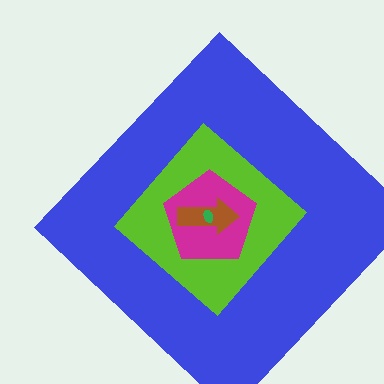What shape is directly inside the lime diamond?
The magenta pentagon.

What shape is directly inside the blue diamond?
The lime diamond.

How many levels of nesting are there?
5.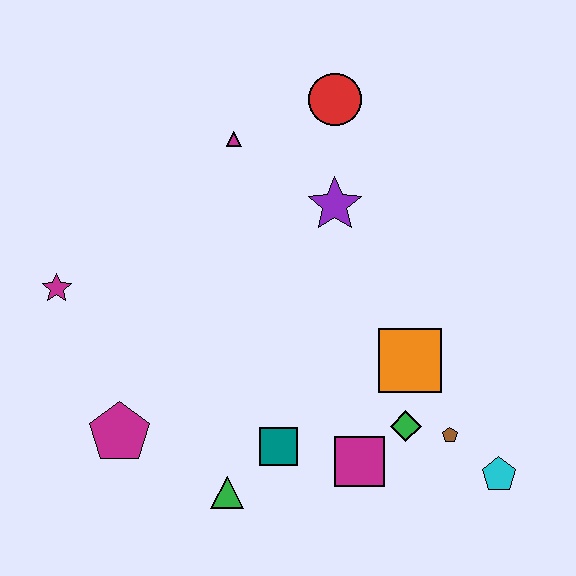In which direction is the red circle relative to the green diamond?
The red circle is above the green diamond.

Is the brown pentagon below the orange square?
Yes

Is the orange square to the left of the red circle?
No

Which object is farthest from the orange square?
The magenta star is farthest from the orange square.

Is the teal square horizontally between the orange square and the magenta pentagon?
Yes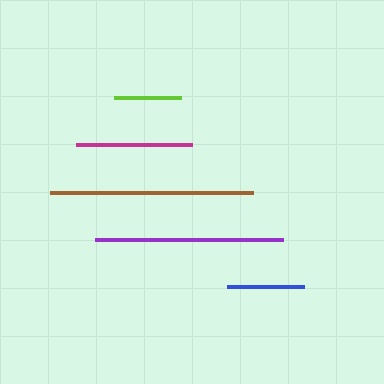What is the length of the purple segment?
The purple segment is approximately 188 pixels long.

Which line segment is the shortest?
The lime line is the shortest at approximately 66 pixels.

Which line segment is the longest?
The brown line is the longest at approximately 203 pixels.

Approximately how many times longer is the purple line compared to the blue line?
The purple line is approximately 2.4 times the length of the blue line.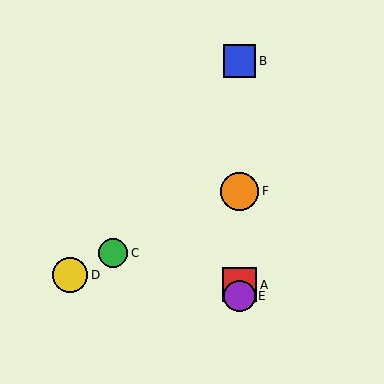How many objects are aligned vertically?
4 objects (A, B, E, F) are aligned vertically.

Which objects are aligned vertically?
Objects A, B, E, F are aligned vertically.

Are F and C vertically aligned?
No, F is at x≈240 and C is at x≈113.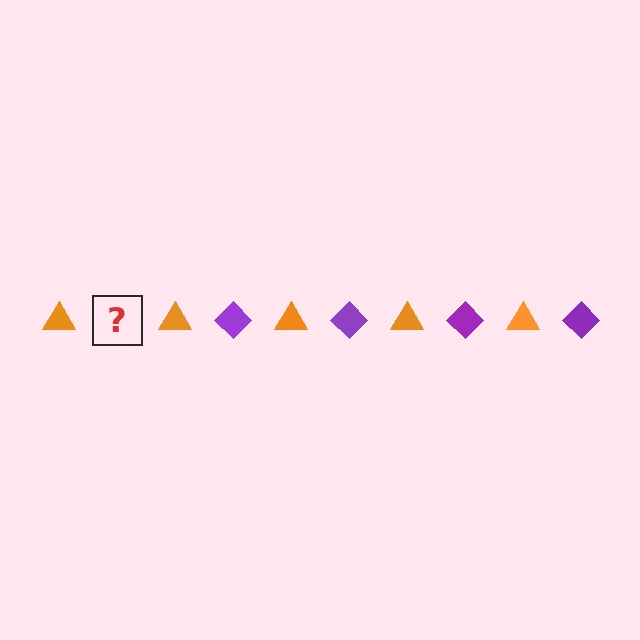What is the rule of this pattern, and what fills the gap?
The rule is that the pattern alternates between orange triangle and purple diamond. The gap should be filled with a purple diamond.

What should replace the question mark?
The question mark should be replaced with a purple diamond.